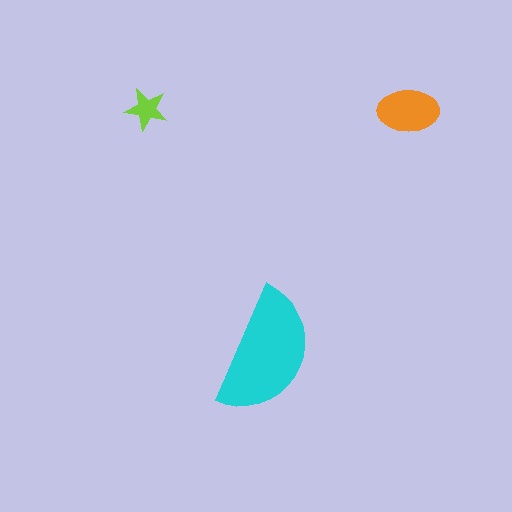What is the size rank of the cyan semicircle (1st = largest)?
1st.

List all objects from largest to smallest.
The cyan semicircle, the orange ellipse, the lime star.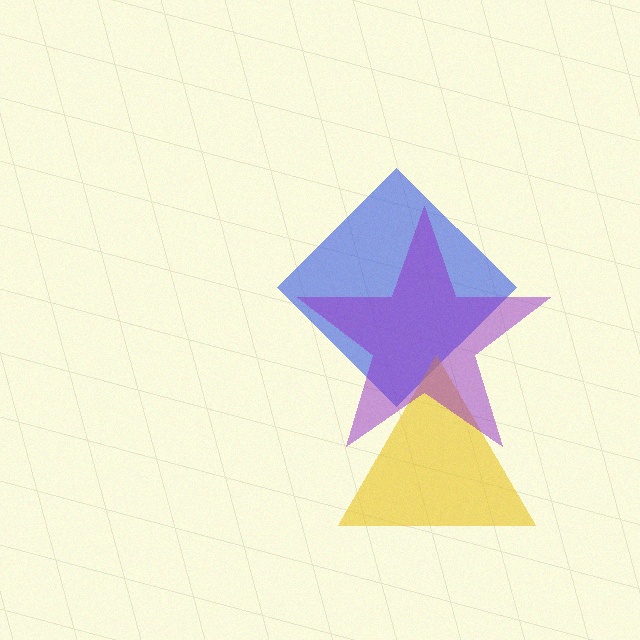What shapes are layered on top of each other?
The layered shapes are: a blue diamond, a yellow triangle, a purple star.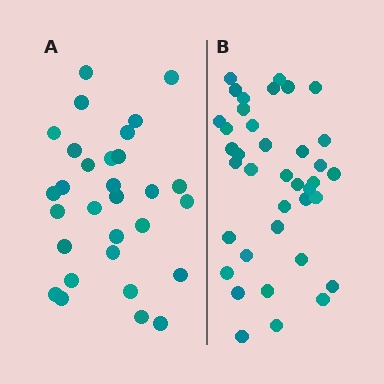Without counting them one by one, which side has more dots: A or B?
Region B (the right region) has more dots.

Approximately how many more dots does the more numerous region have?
Region B has roughly 8 or so more dots than region A.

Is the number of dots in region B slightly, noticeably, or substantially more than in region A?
Region B has noticeably more, but not dramatically so. The ratio is roughly 1.3 to 1.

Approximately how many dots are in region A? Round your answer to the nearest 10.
About 30 dots.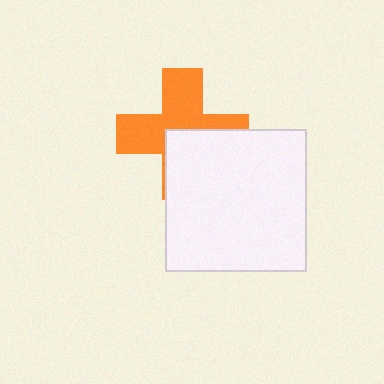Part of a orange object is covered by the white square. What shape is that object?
It is a cross.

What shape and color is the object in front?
The object in front is a white square.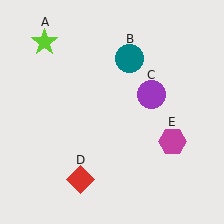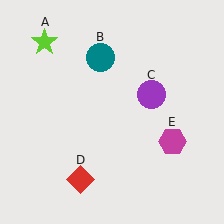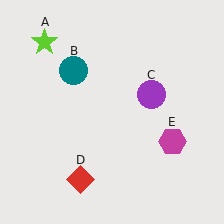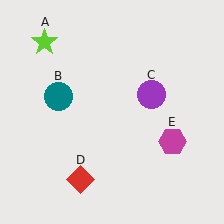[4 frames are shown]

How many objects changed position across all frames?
1 object changed position: teal circle (object B).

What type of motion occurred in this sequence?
The teal circle (object B) rotated counterclockwise around the center of the scene.